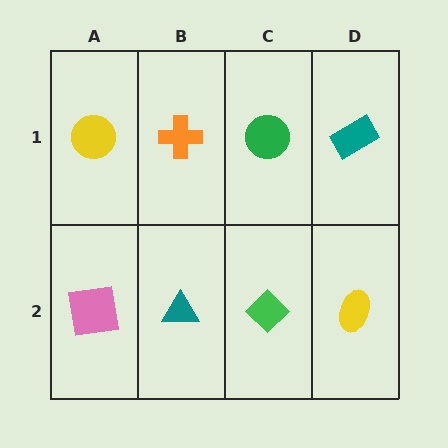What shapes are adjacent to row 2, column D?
A teal rectangle (row 1, column D), a green diamond (row 2, column C).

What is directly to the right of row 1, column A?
An orange cross.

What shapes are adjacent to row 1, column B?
A teal triangle (row 2, column B), a yellow circle (row 1, column A), a green circle (row 1, column C).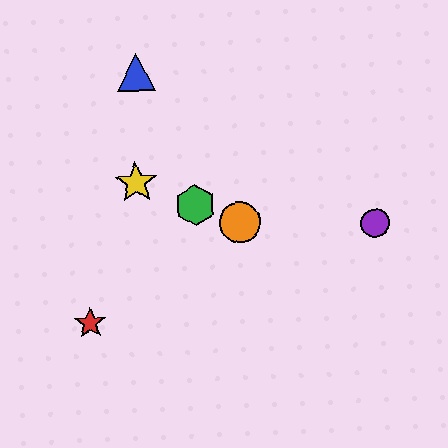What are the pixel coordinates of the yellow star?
The yellow star is at (136, 183).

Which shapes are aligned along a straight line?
The green hexagon, the yellow star, the orange circle are aligned along a straight line.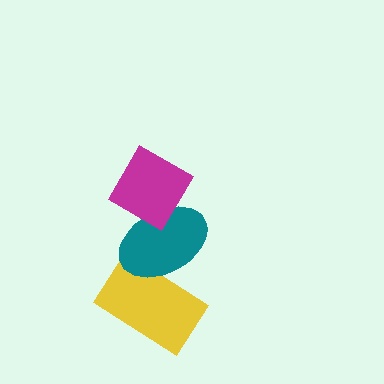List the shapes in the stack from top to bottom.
From top to bottom: the magenta diamond, the teal ellipse, the yellow rectangle.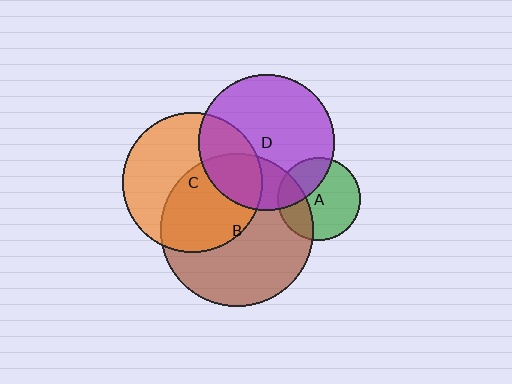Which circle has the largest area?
Circle B (brown).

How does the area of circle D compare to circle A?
Approximately 2.7 times.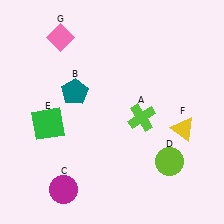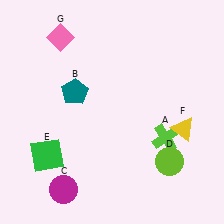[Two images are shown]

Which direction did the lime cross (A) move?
The lime cross (A) moved right.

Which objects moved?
The objects that moved are: the lime cross (A), the green square (E).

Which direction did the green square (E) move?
The green square (E) moved down.